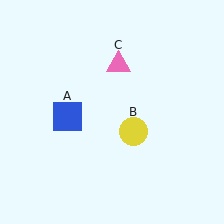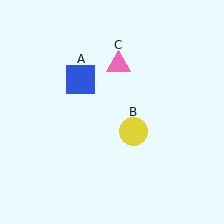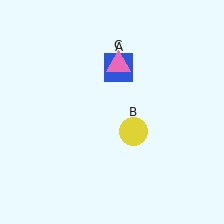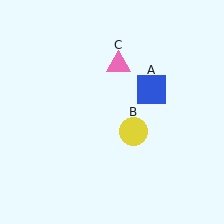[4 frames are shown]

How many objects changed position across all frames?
1 object changed position: blue square (object A).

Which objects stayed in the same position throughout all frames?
Yellow circle (object B) and pink triangle (object C) remained stationary.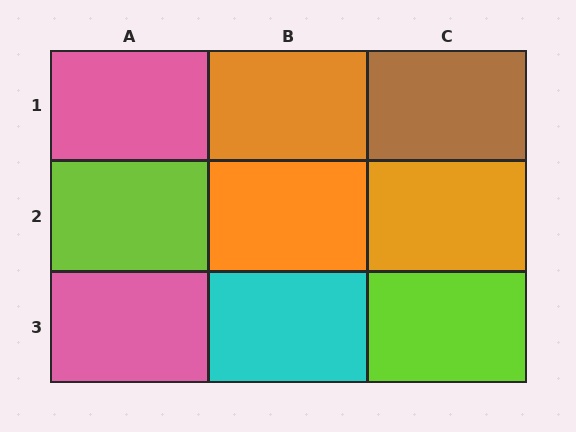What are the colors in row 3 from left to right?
Pink, cyan, lime.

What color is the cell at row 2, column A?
Lime.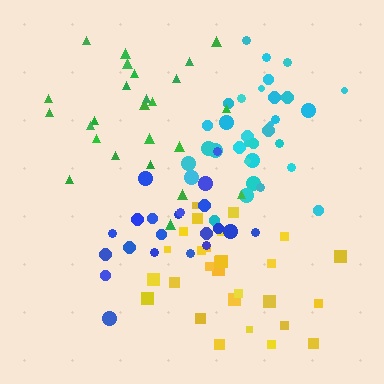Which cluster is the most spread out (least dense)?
Green.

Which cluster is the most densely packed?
Cyan.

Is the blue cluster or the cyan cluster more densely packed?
Cyan.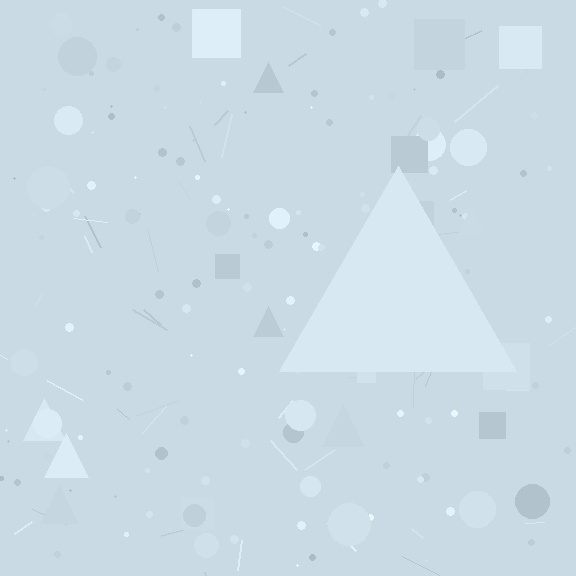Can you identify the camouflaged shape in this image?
The camouflaged shape is a triangle.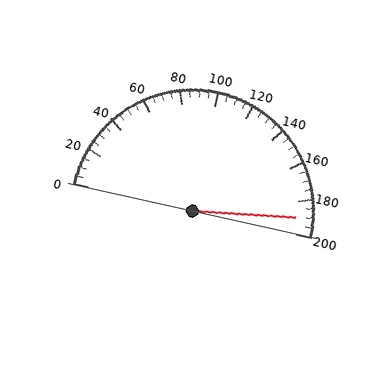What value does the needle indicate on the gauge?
The needle indicates approximately 190.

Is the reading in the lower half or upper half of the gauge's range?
The reading is in the upper half of the range (0 to 200).